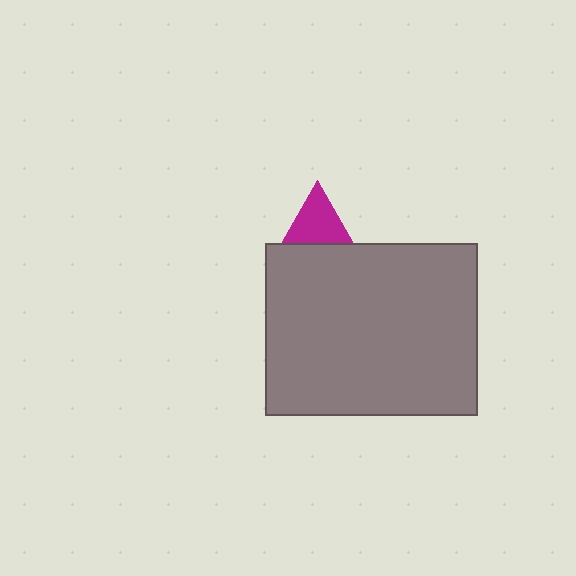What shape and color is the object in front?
The object in front is a gray rectangle.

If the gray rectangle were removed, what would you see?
You would see the complete magenta triangle.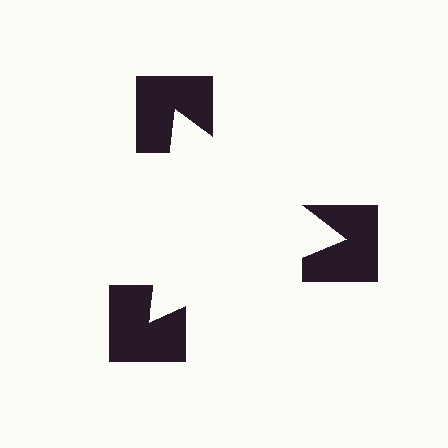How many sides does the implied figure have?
3 sides.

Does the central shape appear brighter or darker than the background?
It typically appears slightly brighter than the background, even though no actual brightness change is drawn.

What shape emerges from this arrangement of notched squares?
An illusory triangle — its edges are inferred from the aligned wedge cuts in the notched squares, not physically drawn.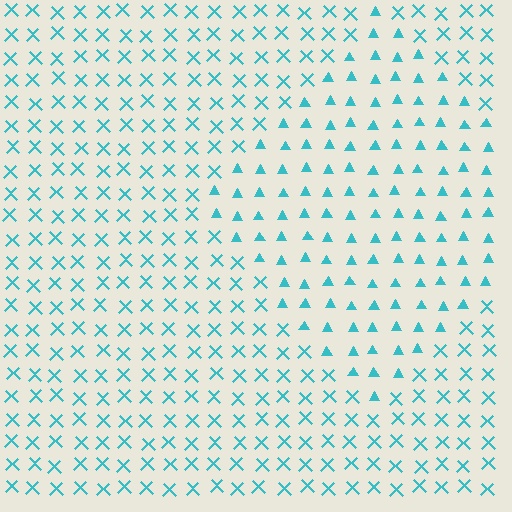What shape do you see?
I see a diamond.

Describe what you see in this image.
The image is filled with small cyan elements arranged in a uniform grid. A diamond-shaped region contains triangles, while the surrounding area contains X marks. The boundary is defined purely by the change in element shape.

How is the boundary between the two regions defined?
The boundary is defined by a change in element shape: triangles inside vs. X marks outside. All elements share the same color and spacing.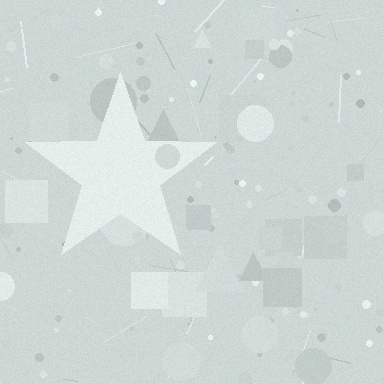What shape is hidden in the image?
A star is hidden in the image.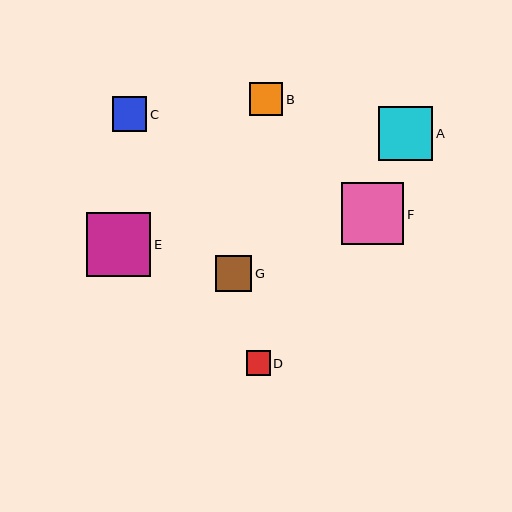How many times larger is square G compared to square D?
Square G is approximately 1.5 times the size of square D.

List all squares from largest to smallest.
From largest to smallest: E, F, A, G, C, B, D.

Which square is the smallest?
Square D is the smallest with a size of approximately 24 pixels.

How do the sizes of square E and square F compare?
Square E and square F are approximately the same size.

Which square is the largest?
Square E is the largest with a size of approximately 64 pixels.